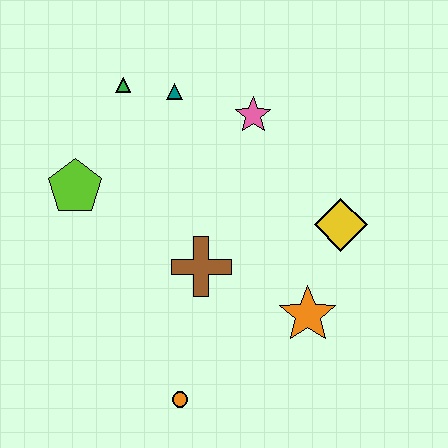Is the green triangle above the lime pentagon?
Yes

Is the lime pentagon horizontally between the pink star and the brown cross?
No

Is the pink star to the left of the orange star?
Yes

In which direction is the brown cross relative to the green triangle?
The brown cross is below the green triangle.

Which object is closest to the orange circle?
The brown cross is closest to the orange circle.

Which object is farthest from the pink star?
The orange circle is farthest from the pink star.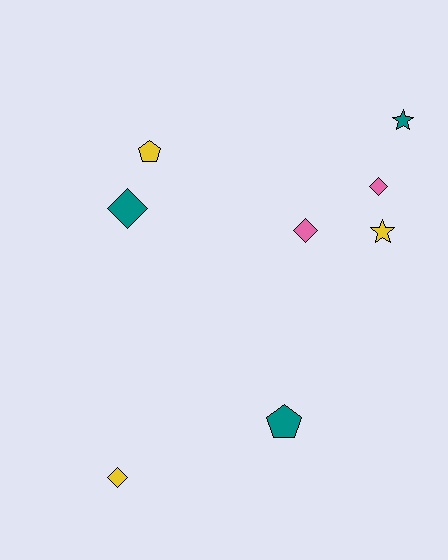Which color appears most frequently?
Yellow, with 3 objects.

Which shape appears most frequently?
Diamond, with 4 objects.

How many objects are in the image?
There are 8 objects.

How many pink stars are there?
There are no pink stars.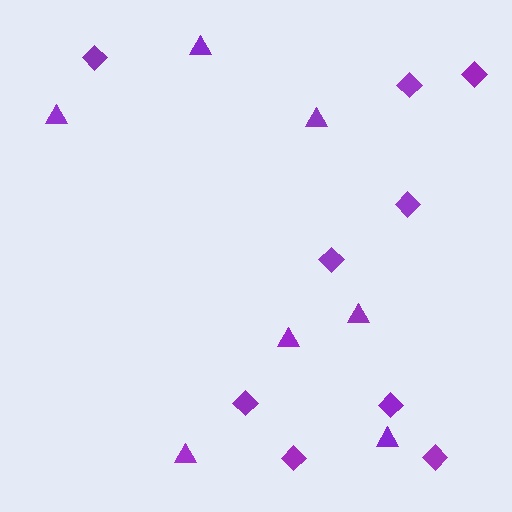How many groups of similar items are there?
There are 2 groups: one group of diamonds (9) and one group of triangles (7).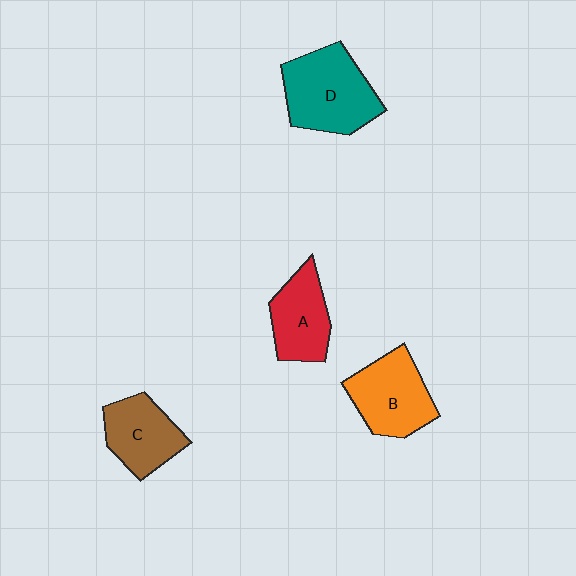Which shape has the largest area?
Shape D (teal).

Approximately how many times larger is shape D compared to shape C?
Approximately 1.4 times.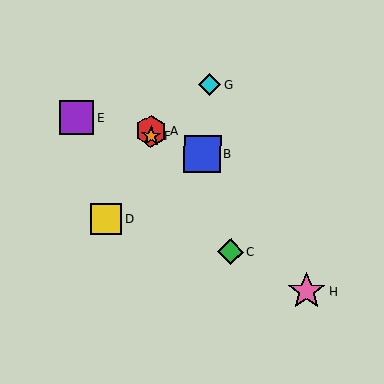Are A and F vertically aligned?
Yes, both are at x≈151.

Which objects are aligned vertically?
Objects A, F are aligned vertically.